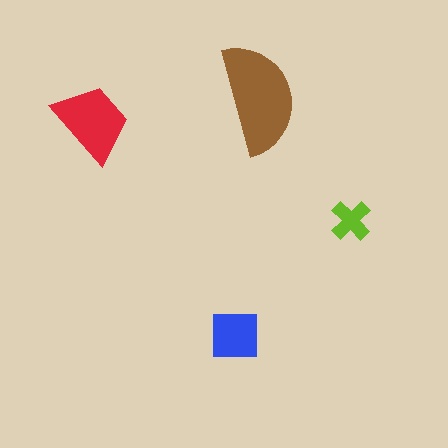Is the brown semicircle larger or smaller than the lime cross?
Larger.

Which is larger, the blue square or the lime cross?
The blue square.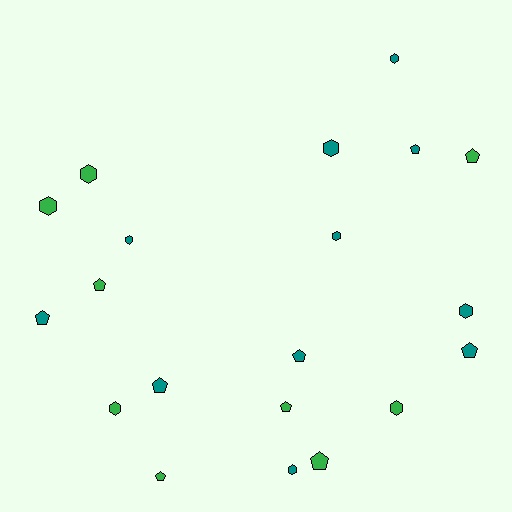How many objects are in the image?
There are 20 objects.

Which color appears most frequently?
Teal, with 11 objects.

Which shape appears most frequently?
Hexagon, with 10 objects.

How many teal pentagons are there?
There are 5 teal pentagons.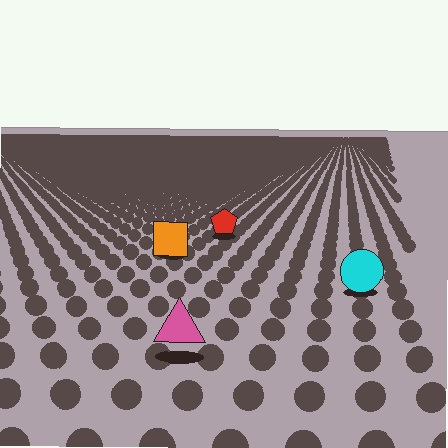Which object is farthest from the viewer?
The red pentagon is farthest from the viewer. It appears smaller and the ground texture around it is denser.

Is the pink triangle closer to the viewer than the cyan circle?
Yes. The pink triangle is closer — you can tell from the texture gradient: the ground texture is coarser near it.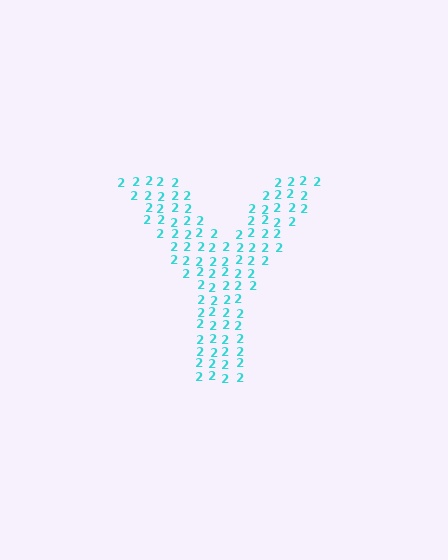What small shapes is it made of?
It is made of small digit 2's.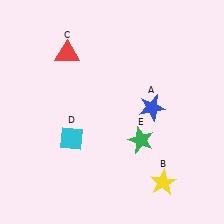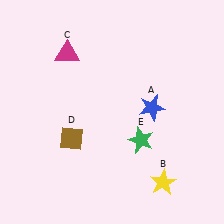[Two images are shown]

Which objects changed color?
C changed from red to magenta. D changed from cyan to brown.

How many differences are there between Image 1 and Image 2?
There are 2 differences between the two images.